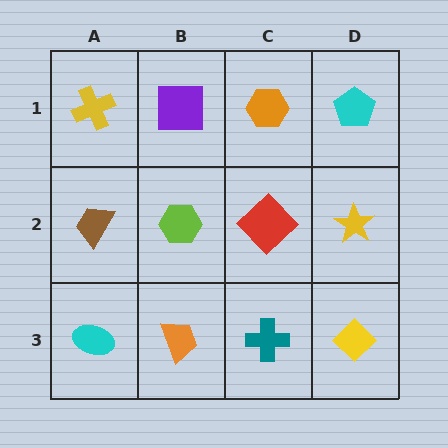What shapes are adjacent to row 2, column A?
A yellow cross (row 1, column A), a cyan ellipse (row 3, column A), a lime hexagon (row 2, column B).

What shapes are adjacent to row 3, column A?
A brown trapezoid (row 2, column A), an orange trapezoid (row 3, column B).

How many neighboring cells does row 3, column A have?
2.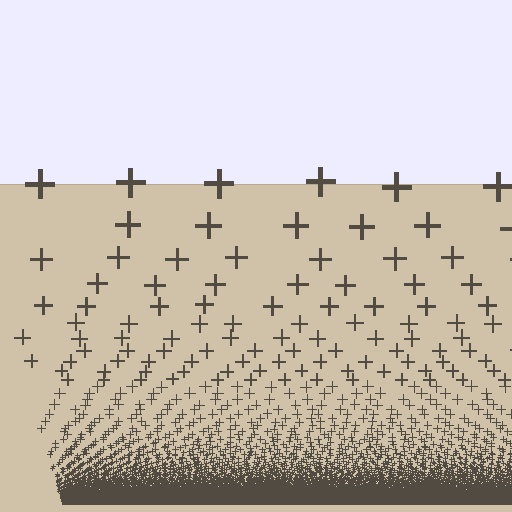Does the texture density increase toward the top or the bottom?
Density increases toward the bottom.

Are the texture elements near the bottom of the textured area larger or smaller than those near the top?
Smaller. The gradient is inverted — elements near the bottom are smaller and denser.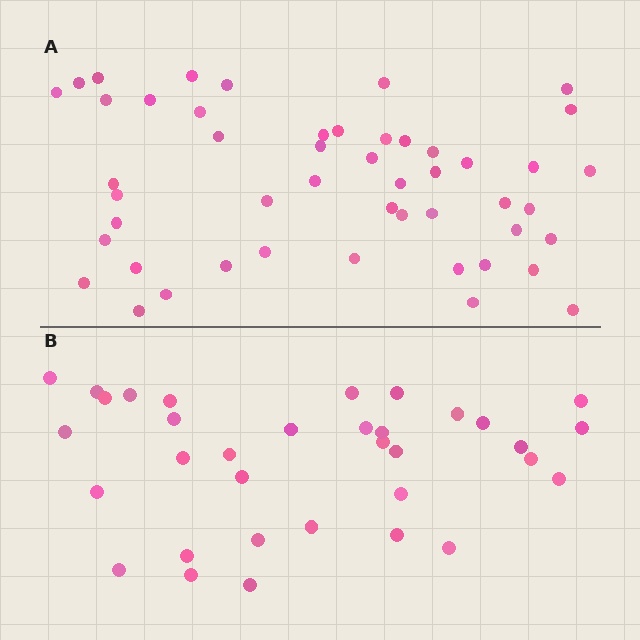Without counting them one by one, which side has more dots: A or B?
Region A (the top region) has more dots.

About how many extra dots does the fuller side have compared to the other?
Region A has approximately 15 more dots than region B.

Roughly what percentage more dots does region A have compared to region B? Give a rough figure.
About 45% more.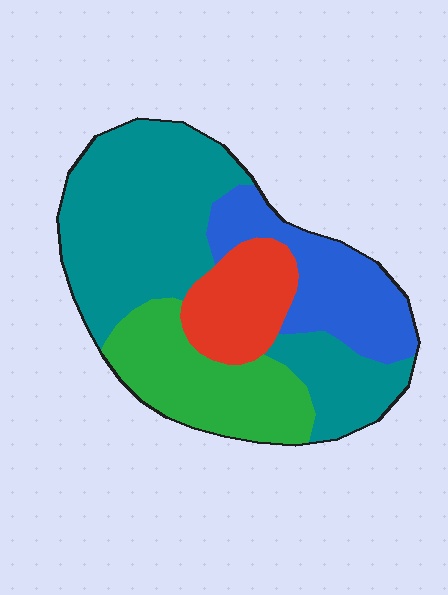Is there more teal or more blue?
Teal.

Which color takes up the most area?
Teal, at roughly 45%.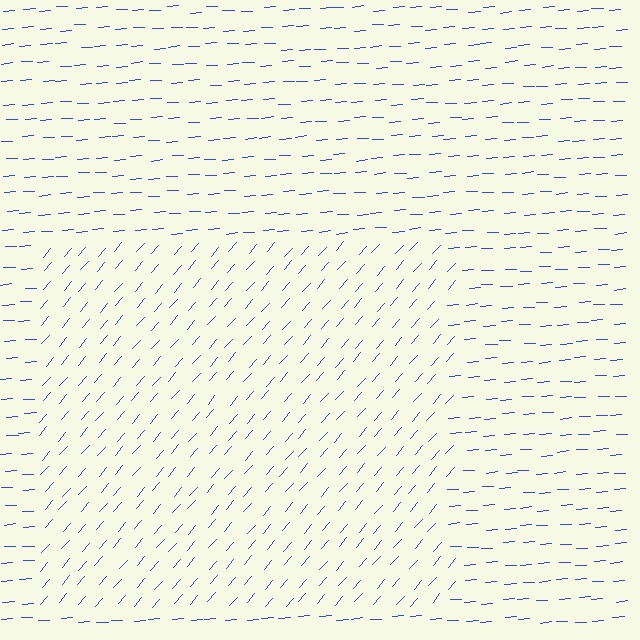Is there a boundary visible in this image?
Yes, there is a texture boundary formed by a change in line orientation.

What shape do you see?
I see a rectangle.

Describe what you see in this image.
The image is filled with small blue line segments. A rectangle region in the image has lines oriented differently from the surrounding lines, creating a visible texture boundary.